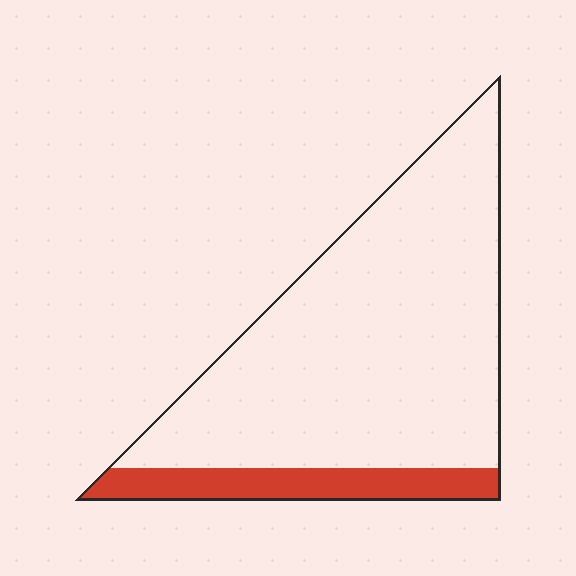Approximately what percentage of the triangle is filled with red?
Approximately 15%.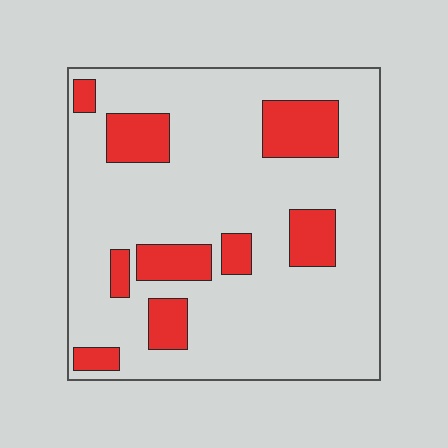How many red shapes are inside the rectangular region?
9.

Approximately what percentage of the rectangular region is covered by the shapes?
Approximately 20%.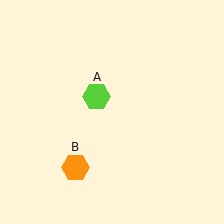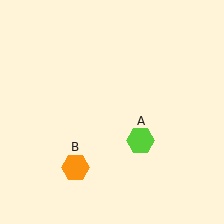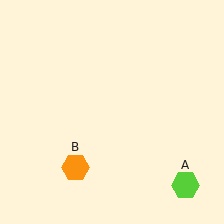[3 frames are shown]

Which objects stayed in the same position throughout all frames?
Orange hexagon (object B) remained stationary.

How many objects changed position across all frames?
1 object changed position: lime hexagon (object A).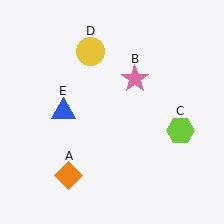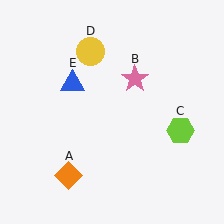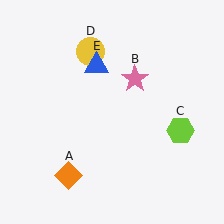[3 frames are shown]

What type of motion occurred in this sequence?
The blue triangle (object E) rotated clockwise around the center of the scene.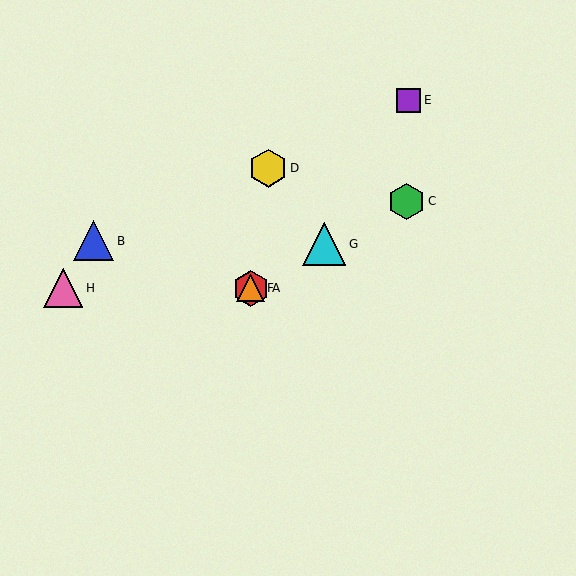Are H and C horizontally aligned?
No, H is at y≈288 and C is at y≈201.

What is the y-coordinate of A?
Object A is at y≈288.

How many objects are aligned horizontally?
3 objects (A, F, H) are aligned horizontally.